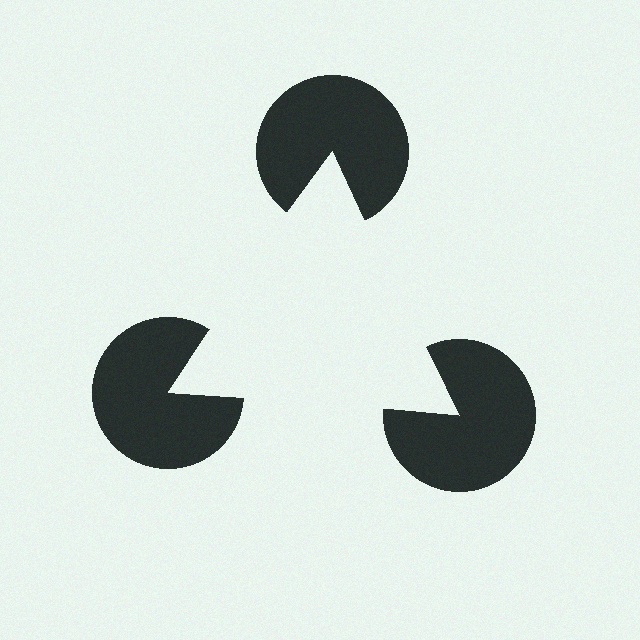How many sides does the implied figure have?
3 sides.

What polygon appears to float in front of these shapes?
An illusory triangle — its edges are inferred from the aligned wedge cuts in the pac-man discs, not physically drawn.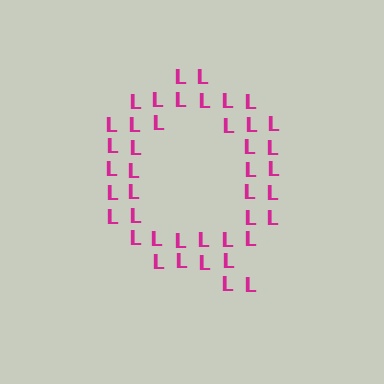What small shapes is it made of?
It is made of small letter L's.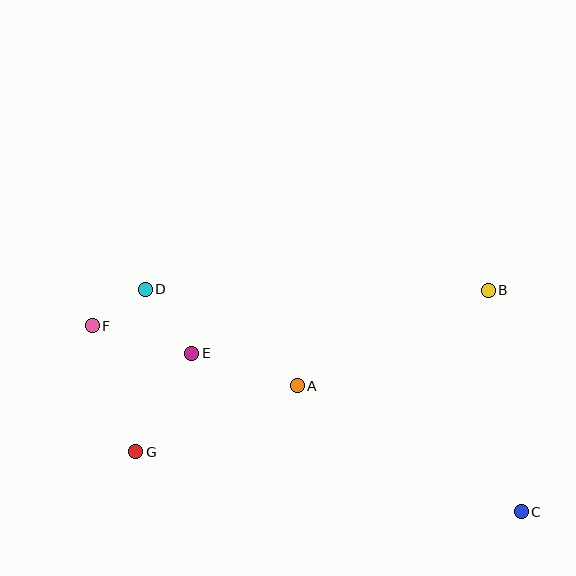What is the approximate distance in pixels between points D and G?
The distance between D and G is approximately 163 pixels.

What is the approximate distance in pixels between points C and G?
The distance between C and G is approximately 390 pixels.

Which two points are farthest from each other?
Points C and F are farthest from each other.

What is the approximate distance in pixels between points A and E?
The distance between A and E is approximately 110 pixels.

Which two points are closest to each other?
Points D and F are closest to each other.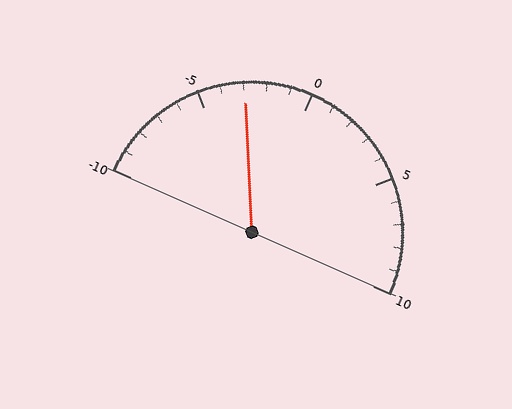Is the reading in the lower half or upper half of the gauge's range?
The reading is in the lower half of the range (-10 to 10).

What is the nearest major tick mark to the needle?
The nearest major tick mark is -5.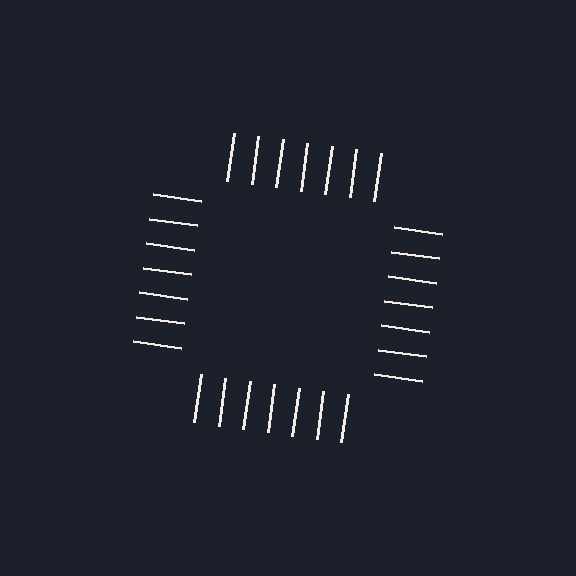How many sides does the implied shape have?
4 sides — the line-ends trace a square.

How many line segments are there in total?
28 — 7 along each of the 4 edges.